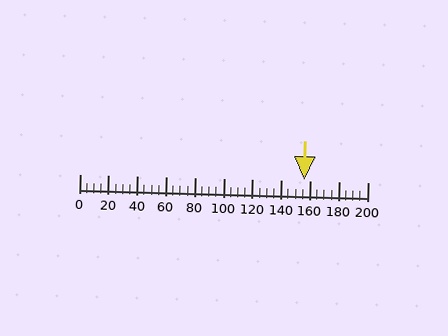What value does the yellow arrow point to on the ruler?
The yellow arrow points to approximately 156.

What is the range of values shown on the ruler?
The ruler shows values from 0 to 200.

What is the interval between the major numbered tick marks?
The major tick marks are spaced 20 units apart.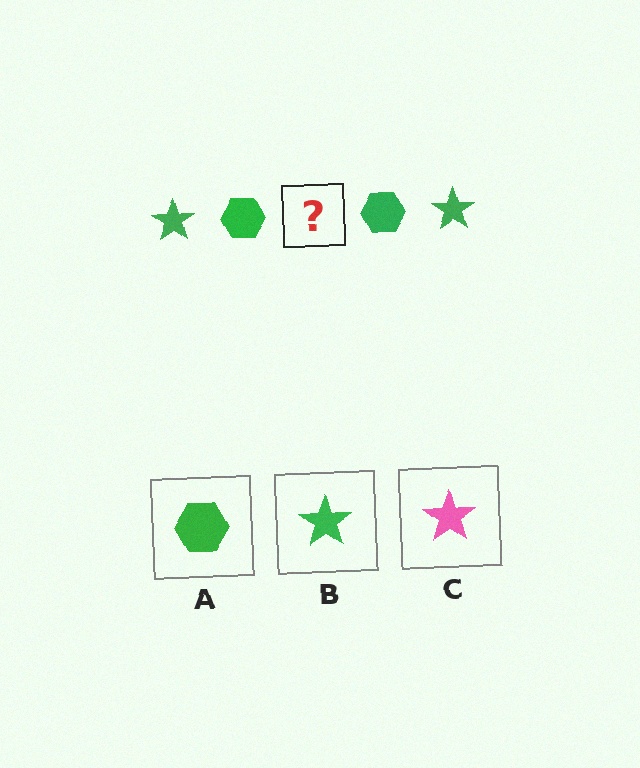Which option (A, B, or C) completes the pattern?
B.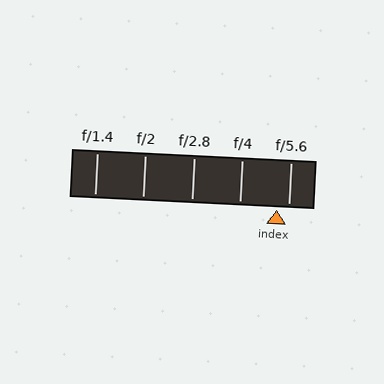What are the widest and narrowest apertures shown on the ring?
The widest aperture shown is f/1.4 and the narrowest is f/5.6.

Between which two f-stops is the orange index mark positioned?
The index mark is between f/4 and f/5.6.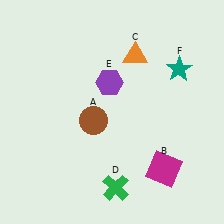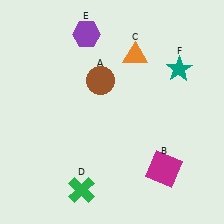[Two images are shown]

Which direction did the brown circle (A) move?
The brown circle (A) moved up.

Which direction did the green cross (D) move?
The green cross (D) moved left.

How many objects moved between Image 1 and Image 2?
3 objects moved between the two images.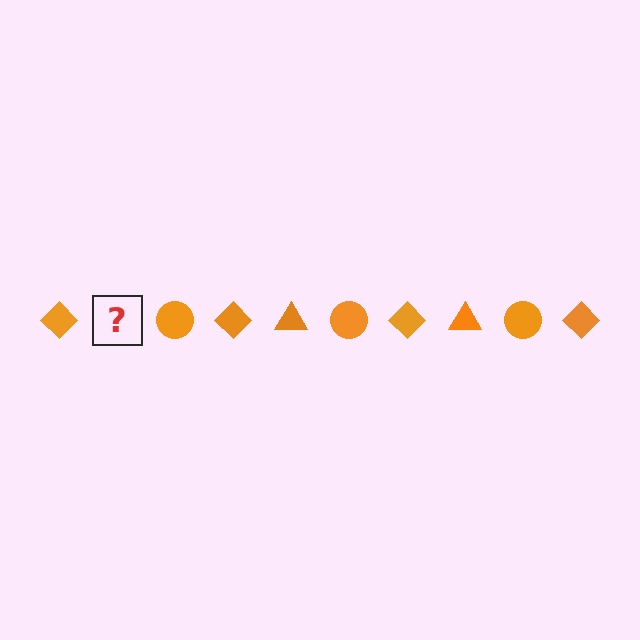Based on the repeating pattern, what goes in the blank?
The blank should be an orange triangle.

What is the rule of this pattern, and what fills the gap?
The rule is that the pattern cycles through diamond, triangle, circle shapes in orange. The gap should be filled with an orange triangle.